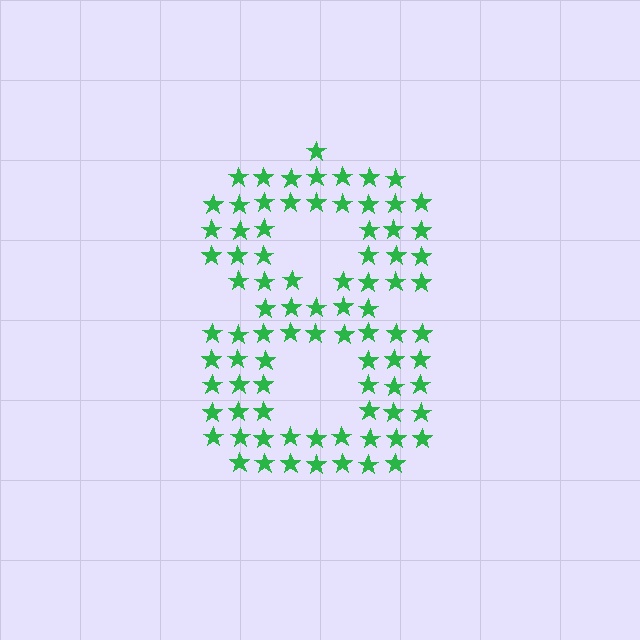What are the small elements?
The small elements are stars.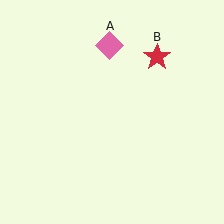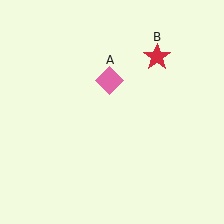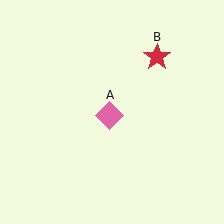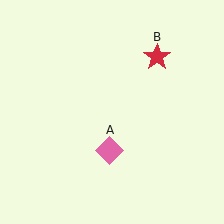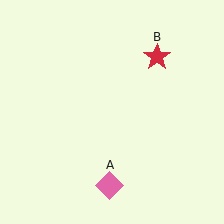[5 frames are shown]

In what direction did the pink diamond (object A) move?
The pink diamond (object A) moved down.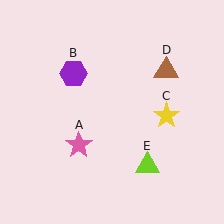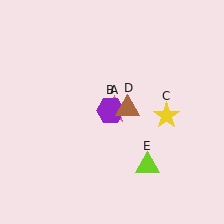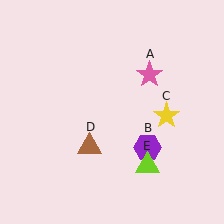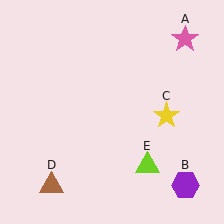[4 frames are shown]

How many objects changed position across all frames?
3 objects changed position: pink star (object A), purple hexagon (object B), brown triangle (object D).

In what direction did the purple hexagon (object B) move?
The purple hexagon (object B) moved down and to the right.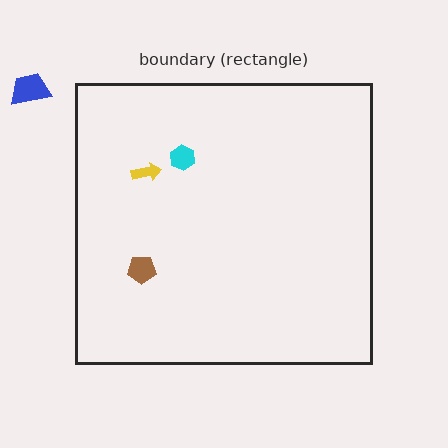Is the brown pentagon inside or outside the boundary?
Inside.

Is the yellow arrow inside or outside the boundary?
Inside.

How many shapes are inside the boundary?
3 inside, 1 outside.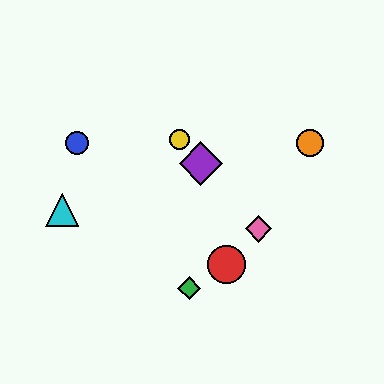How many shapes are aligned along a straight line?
3 shapes (the yellow circle, the purple diamond, the pink diamond) are aligned along a straight line.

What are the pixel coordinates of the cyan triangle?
The cyan triangle is at (62, 210).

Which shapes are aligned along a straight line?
The yellow circle, the purple diamond, the pink diamond are aligned along a straight line.